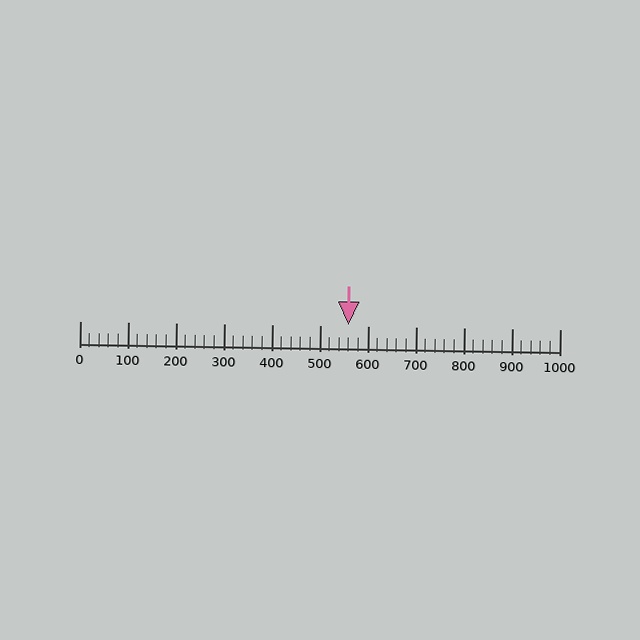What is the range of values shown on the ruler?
The ruler shows values from 0 to 1000.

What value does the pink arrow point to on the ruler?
The pink arrow points to approximately 560.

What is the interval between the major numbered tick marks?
The major tick marks are spaced 100 units apart.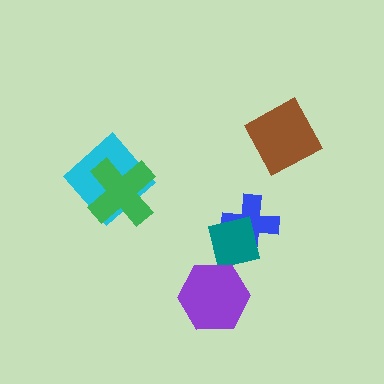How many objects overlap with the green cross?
1 object overlaps with the green cross.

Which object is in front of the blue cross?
The teal square is in front of the blue cross.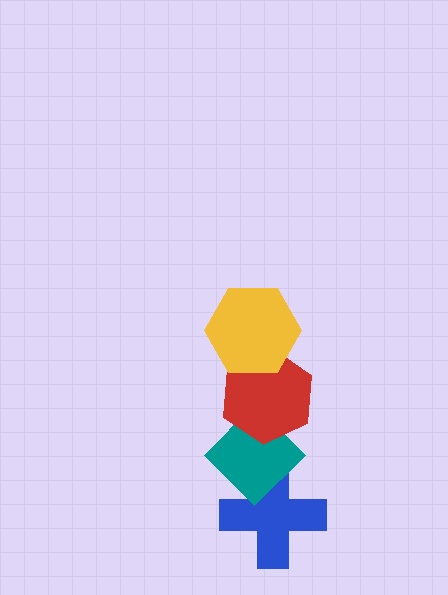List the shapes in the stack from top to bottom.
From top to bottom: the yellow hexagon, the red hexagon, the teal diamond, the blue cross.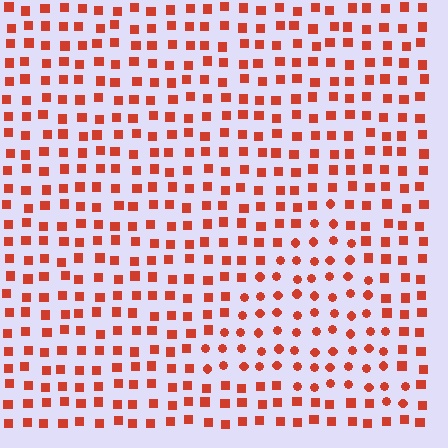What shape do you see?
I see a triangle.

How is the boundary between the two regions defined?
The boundary is defined by a change in element shape: circles inside vs. squares outside. All elements share the same color and spacing.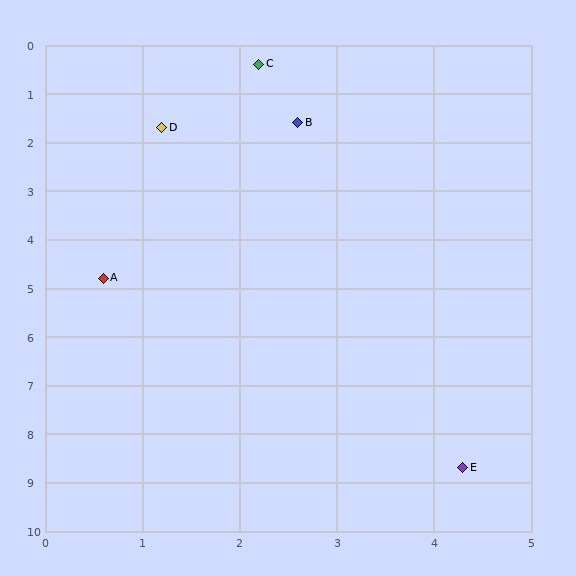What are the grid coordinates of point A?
Point A is at approximately (0.6, 4.8).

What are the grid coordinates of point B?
Point B is at approximately (2.6, 1.6).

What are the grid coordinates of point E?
Point E is at approximately (4.3, 8.7).